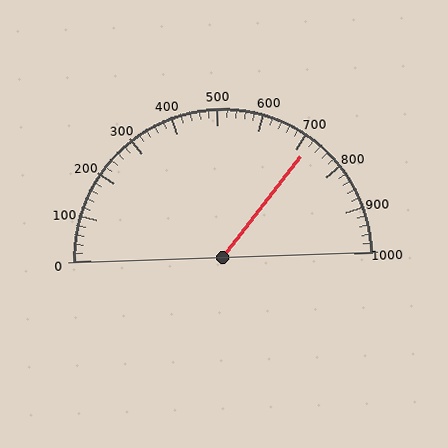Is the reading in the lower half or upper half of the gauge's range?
The reading is in the upper half of the range (0 to 1000).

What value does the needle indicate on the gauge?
The needle indicates approximately 720.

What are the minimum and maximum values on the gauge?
The gauge ranges from 0 to 1000.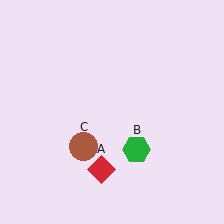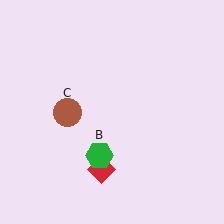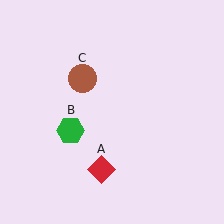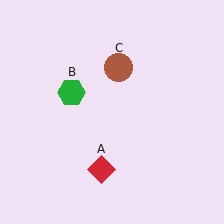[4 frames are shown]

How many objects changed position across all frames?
2 objects changed position: green hexagon (object B), brown circle (object C).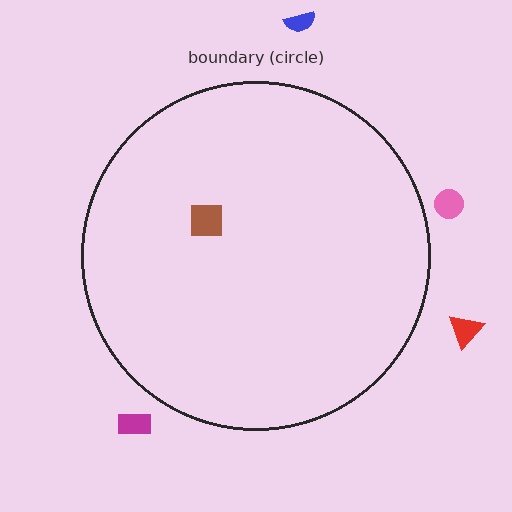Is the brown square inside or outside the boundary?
Inside.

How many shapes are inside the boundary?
1 inside, 4 outside.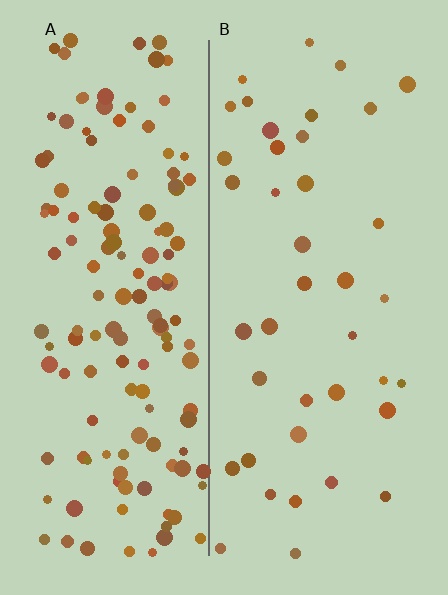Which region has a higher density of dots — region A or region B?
A (the left).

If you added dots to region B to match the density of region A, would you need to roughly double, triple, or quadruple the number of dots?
Approximately quadruple.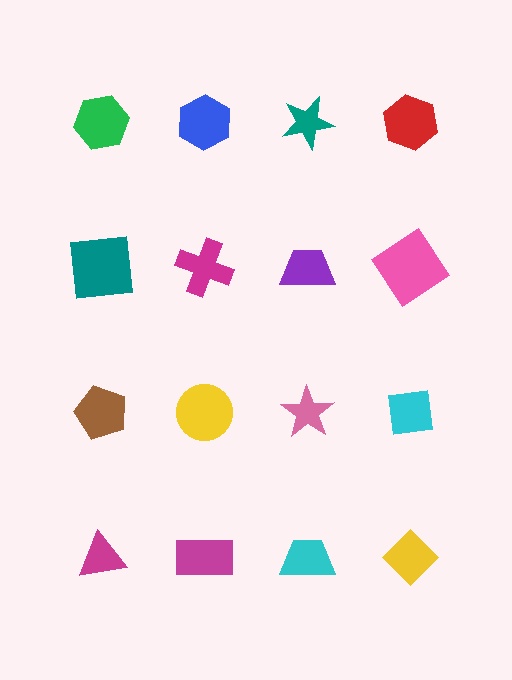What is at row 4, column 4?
A yellow diamond.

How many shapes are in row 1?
4 shapes.